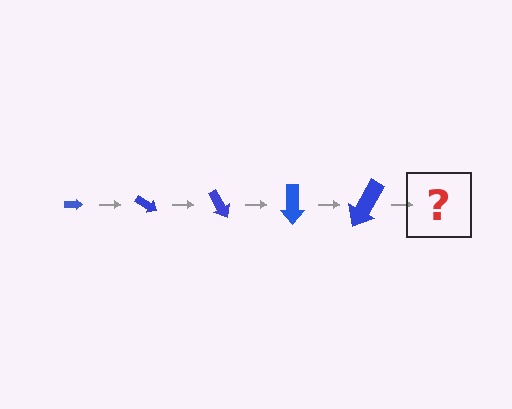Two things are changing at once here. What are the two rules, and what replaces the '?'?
The two rules are that the arrow grows larger each step and it rotates 30 degrees each step. The '?' should be an arrow, larger than the previous one and rotated 150 degrees from the start.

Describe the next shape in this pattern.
It should be an arrow, larger than the previous one and rotated 150 degrees from the start.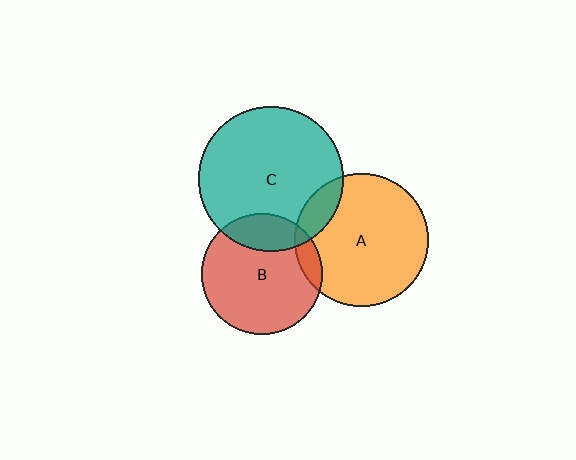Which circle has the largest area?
Circle C (teal).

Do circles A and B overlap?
Yes.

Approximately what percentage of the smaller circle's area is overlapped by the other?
Approximately 10%.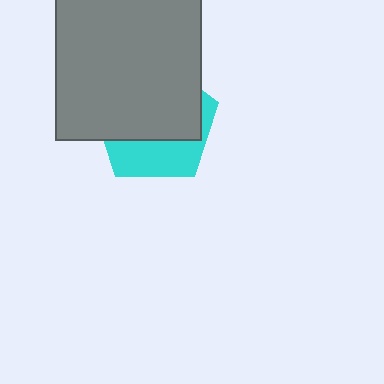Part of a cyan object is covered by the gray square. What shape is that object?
It is a pentagon.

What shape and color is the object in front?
The object in front is a gray square.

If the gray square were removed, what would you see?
You would see the complete cyan pentagon.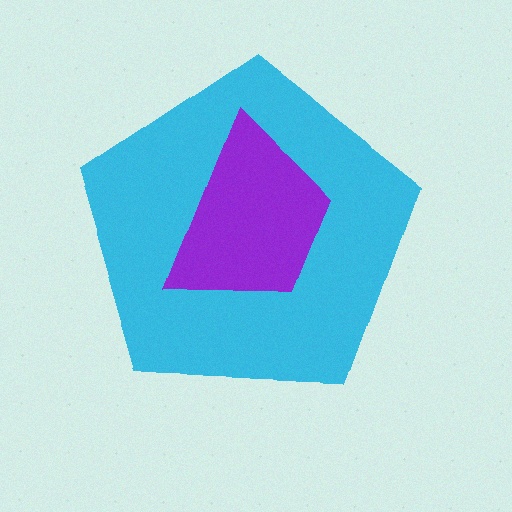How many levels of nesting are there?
2.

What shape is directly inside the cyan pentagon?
The purple trapezoid.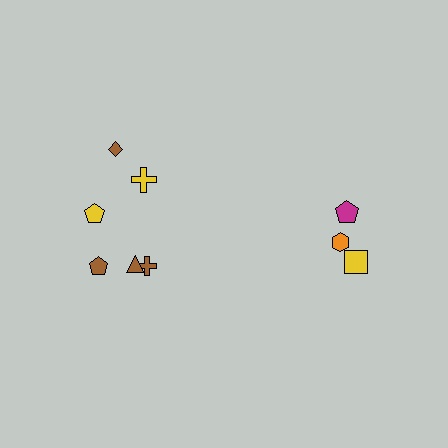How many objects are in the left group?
There are 6 objects.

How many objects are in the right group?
There are 3 objects.